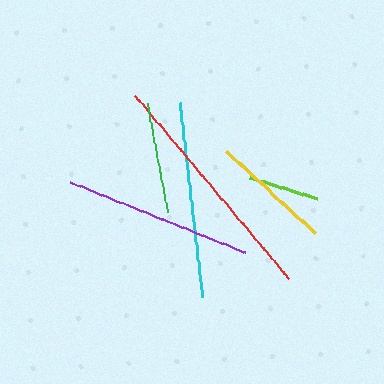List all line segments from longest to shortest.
From longest to shortest: red, cyan, purple, yellow, green, lime.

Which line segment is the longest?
The red line is the longest at approximately 239 pixels.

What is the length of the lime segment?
The lime segment is approximately 70 pixels long.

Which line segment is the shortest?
The lime line is the shortest at approximately 70 pixels.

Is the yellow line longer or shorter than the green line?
The yellow line is longer than the green line.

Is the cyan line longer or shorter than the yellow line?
The cyan line is longer than the yellow line.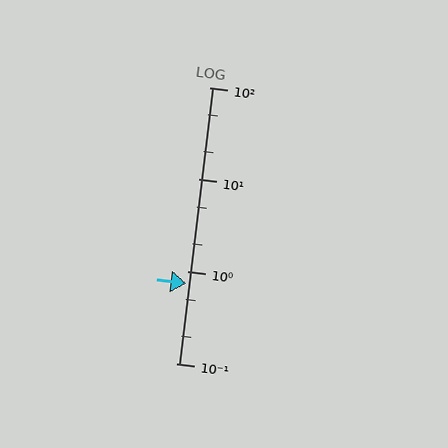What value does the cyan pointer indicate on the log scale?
The pointer indicates approximately 0.73.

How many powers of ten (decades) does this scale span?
The scale spans 3 decades, from 0.1 to 100.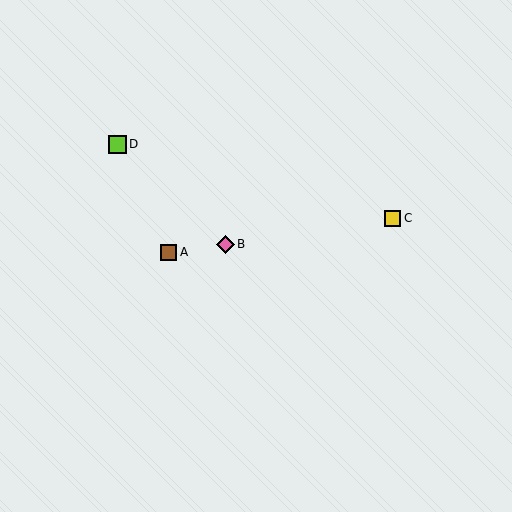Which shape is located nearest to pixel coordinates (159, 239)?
The brown square (labeled A) at (169, 252) is nearest to that location.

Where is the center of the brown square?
The center of the brown square is at (169, 252).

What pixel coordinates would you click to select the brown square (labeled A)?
Click at (169, 252) to select the brown square A.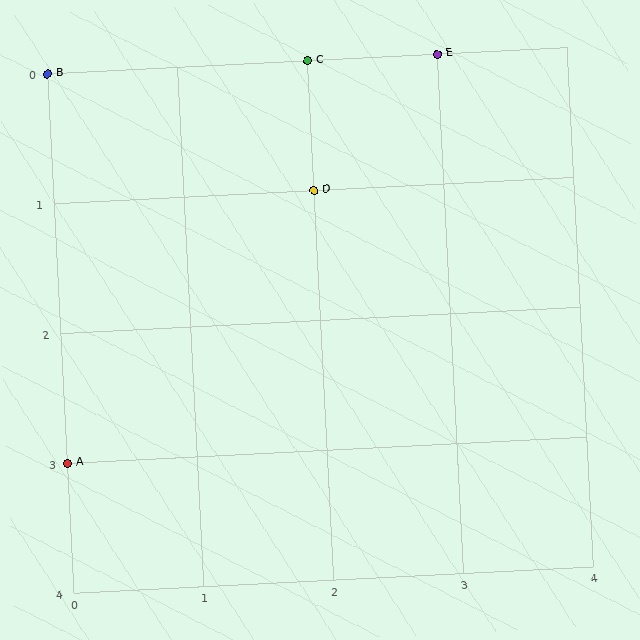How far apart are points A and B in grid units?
Points A and B are 3 rows apart.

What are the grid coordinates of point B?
Point B is at grid coordinates (0, 0).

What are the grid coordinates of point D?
Point D is at grid coordinates (2, 1).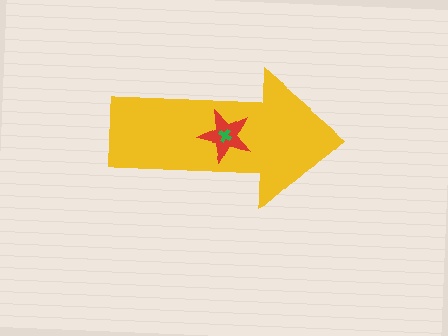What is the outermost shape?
The yellow arrow.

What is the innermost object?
The green cross.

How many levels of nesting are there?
3.